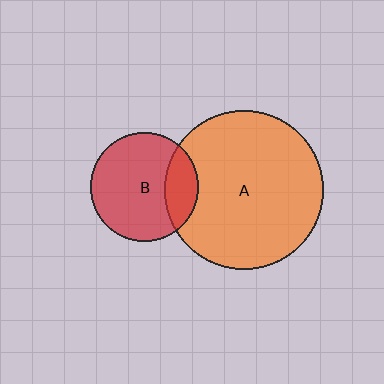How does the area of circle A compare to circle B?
Approximately 2.1 times.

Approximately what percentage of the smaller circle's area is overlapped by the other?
Approximately 20%.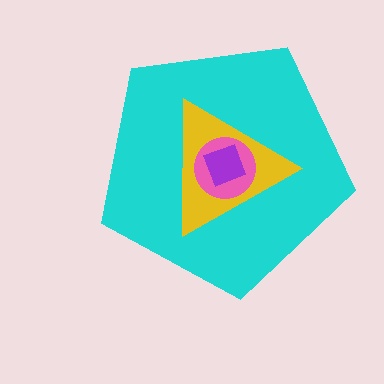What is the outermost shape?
The cyan pentagon.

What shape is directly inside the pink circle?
The purple square.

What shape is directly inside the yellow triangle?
The pink circle.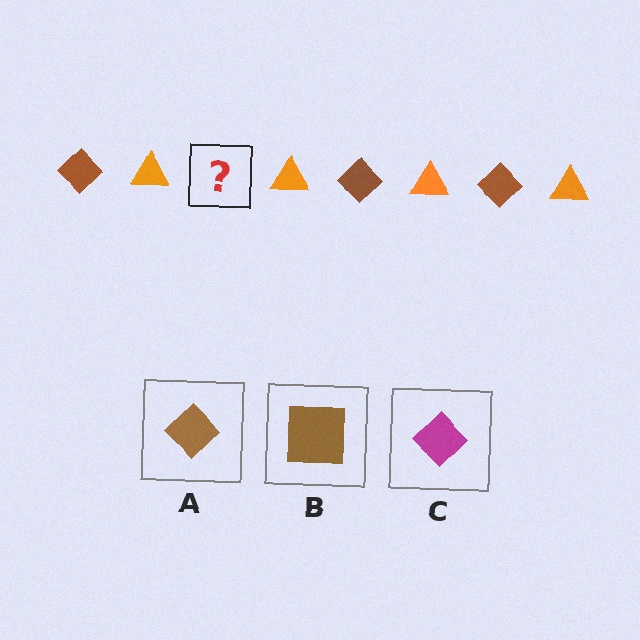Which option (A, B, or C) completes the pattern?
A.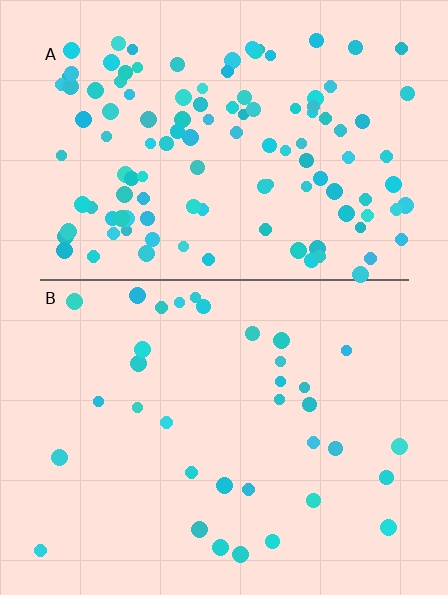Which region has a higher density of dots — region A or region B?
A (the top).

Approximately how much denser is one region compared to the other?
Approximately 3.4× — region A over region B.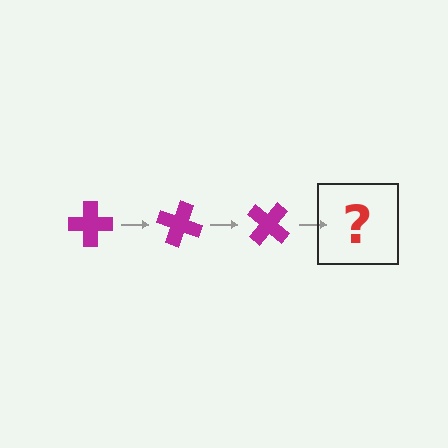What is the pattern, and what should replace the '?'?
The pattern is that the cross rotates 20 degrees each step. The '?' should be a magenta cross rotated 60 degrees.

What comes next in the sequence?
The next element should be a magenta cross rotated 60 degrees.